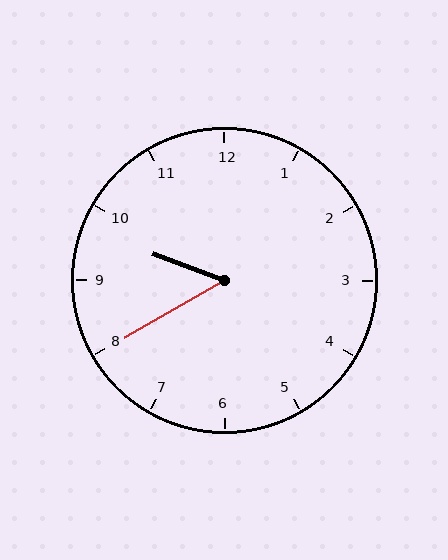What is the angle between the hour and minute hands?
Approximately 50 degrees.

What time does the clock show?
9:40.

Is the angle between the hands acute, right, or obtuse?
It is acute.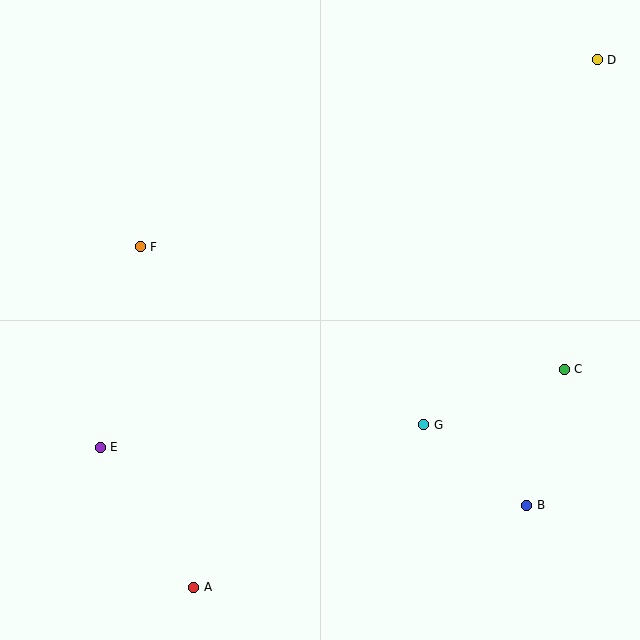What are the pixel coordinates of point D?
Point D is at (597, 60).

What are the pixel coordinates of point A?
Point A is at (193, 587).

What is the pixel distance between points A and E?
The distance between A and E is 168 pixels.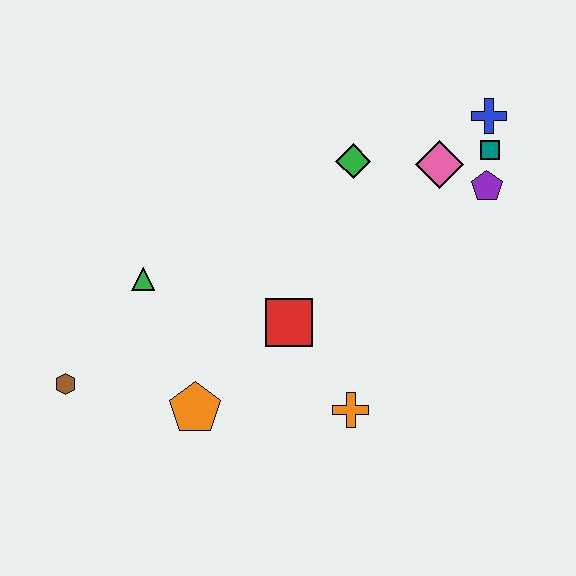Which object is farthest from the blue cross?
The brown hexagon is farthest from the blue cross.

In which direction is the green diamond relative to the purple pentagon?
The green diamond is to the left of the purple pentagon.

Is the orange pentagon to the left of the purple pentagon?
Yes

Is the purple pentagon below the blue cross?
Yes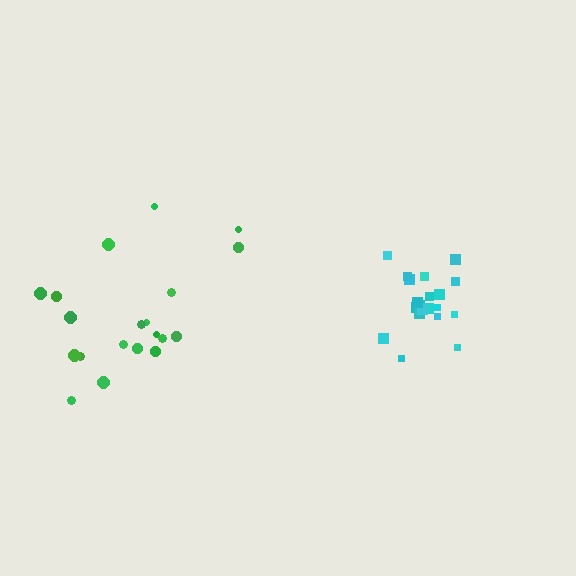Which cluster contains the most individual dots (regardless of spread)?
Cyan (22).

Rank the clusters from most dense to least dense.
cyan, green.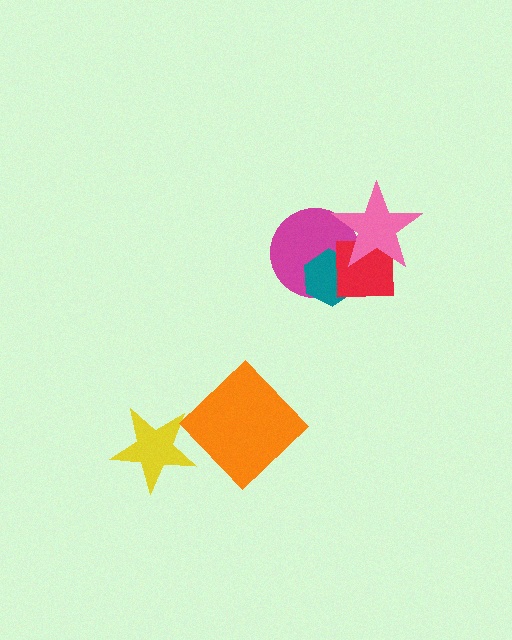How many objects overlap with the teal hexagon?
3 objects overlap with the teal hexagon.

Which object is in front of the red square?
The pink star is in front of the red square.